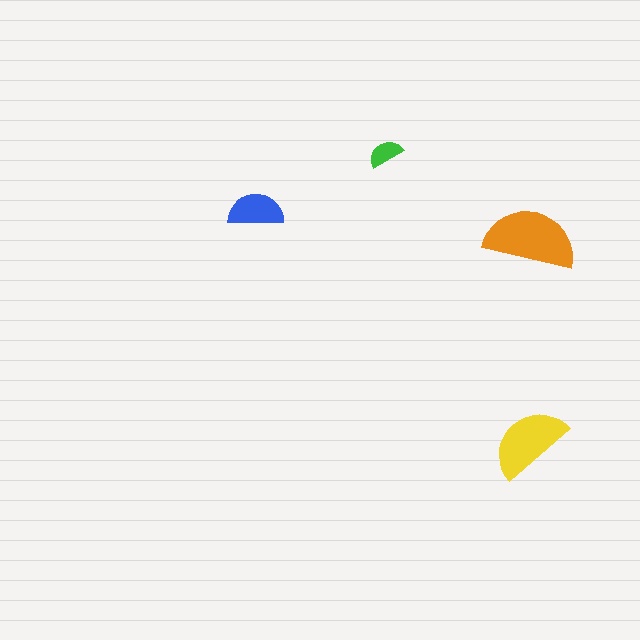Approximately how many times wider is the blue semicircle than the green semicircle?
About 1.5 times wider.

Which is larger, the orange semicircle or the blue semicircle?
The orange one.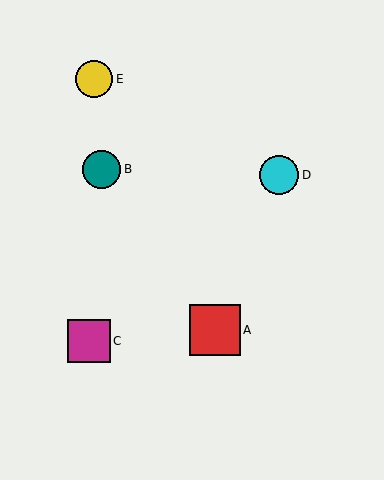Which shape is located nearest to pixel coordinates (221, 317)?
The red square (labeled A) at (215, 330) is nearest to that location.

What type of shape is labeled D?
Shape D is a cyan circle.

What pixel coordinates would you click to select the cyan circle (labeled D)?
Click at (279, 175) to select the cyan circle D.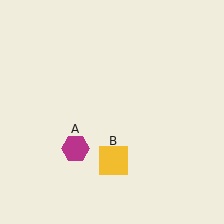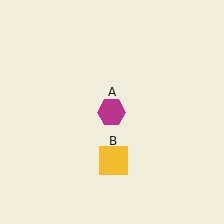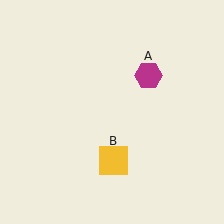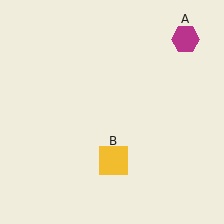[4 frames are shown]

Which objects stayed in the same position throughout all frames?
Yellow square (object B) remained stationary.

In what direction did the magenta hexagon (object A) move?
The magenta hexagon (object A) moved up and to the right.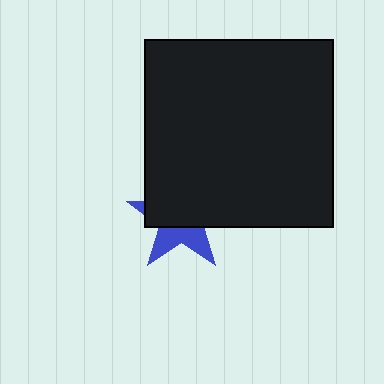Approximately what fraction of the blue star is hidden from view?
Roughly 62% of the blue star is hidden behind the black square.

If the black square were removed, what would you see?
You would see the complete blue star.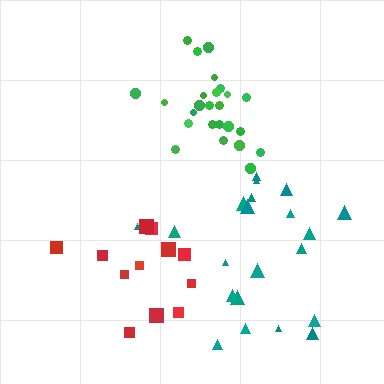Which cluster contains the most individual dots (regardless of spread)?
Green (25).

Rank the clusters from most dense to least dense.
green, red, teal.